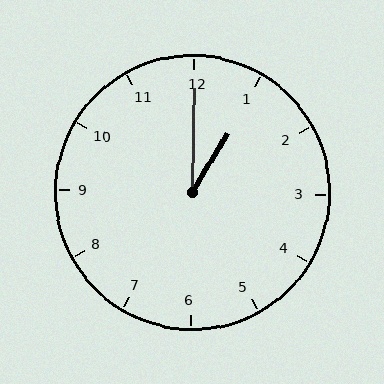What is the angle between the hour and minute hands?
Approximately 30 degrees.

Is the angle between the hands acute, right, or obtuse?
It is acute.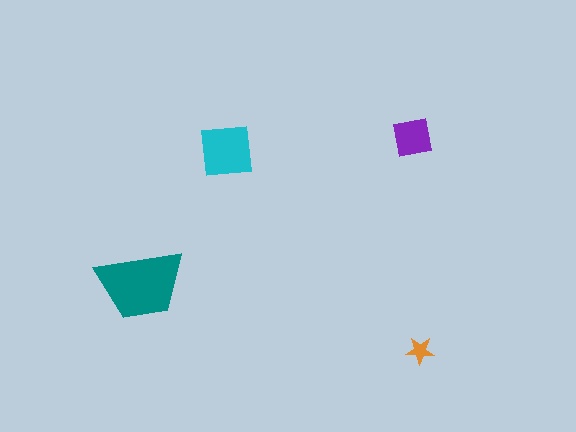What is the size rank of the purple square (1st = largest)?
3rd.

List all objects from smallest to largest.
The orange star, the purple square, the cyan square, the teal trapezoid.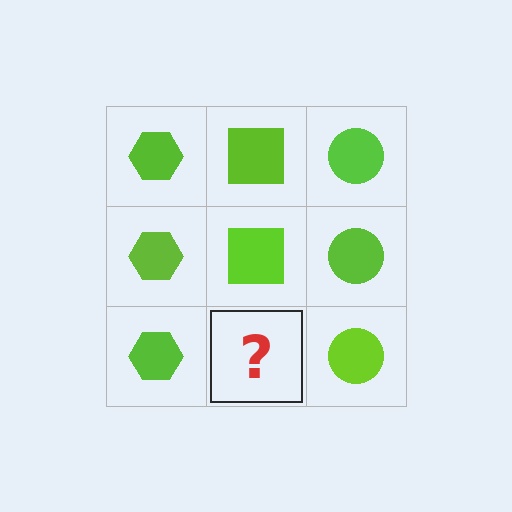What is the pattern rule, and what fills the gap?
The rule is that each column has a consistent shape. The gap should be filled with a lime square.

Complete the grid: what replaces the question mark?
The question mark should be replaced with a lime square.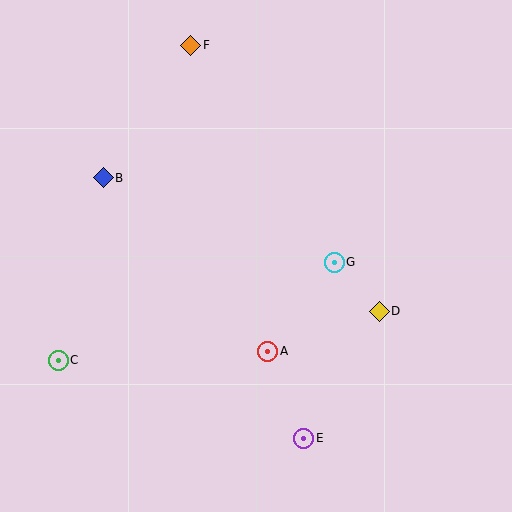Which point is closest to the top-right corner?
Point G is closest to the top-right corner.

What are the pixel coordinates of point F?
Point F is at (191, 45).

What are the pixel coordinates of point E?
Point E is at (304, 438).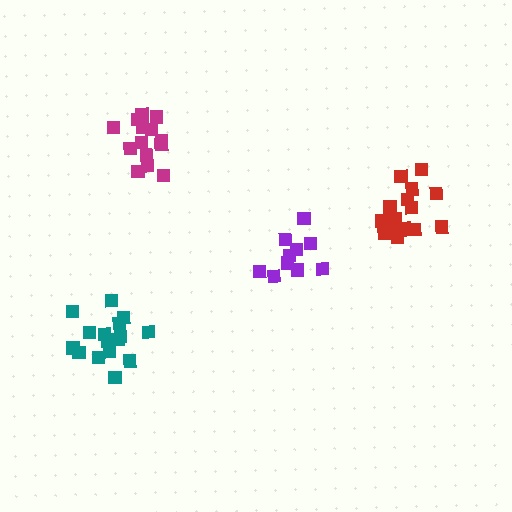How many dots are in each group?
Group 1: 10 dots, Group 2: 14 dots, Group 3: 16 dots, Group 4: 16 dots (56 total).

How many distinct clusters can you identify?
There are 4 distinct clusters.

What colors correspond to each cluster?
The clusters are colored: purple, magenta, teal, red.